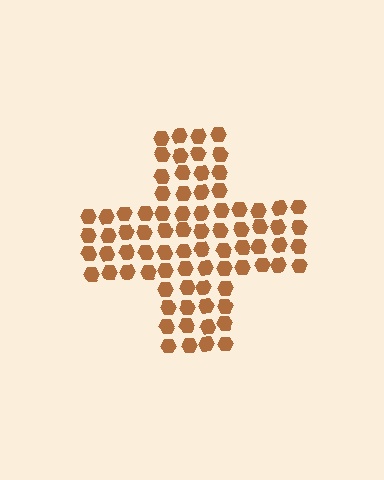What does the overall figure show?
The overall figure shows a cross.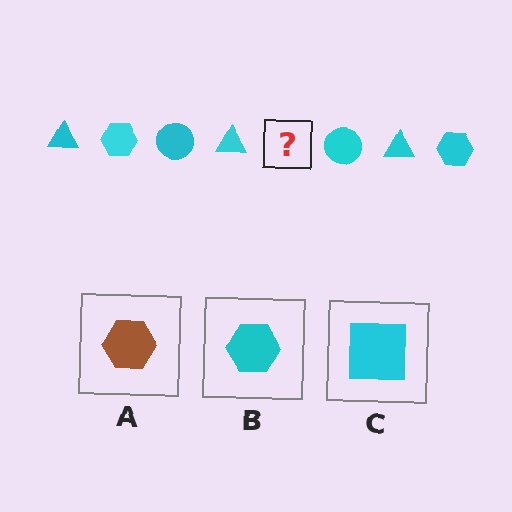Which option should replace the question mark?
Option B.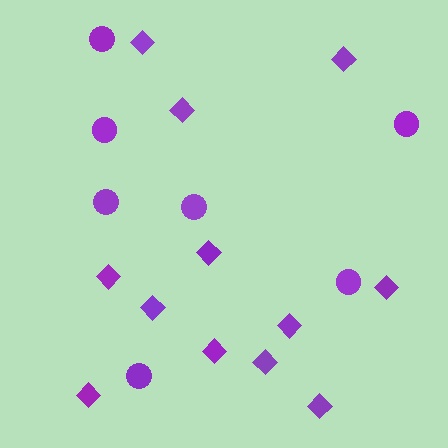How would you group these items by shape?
There are 2 groups: one group of circles (7) and one group of diamonds (12).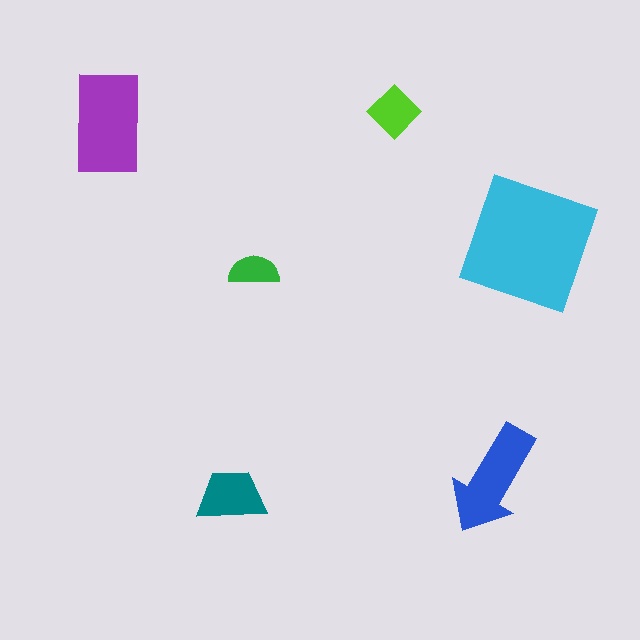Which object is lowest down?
The teal trapezoid is bottommost.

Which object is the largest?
The cyan square.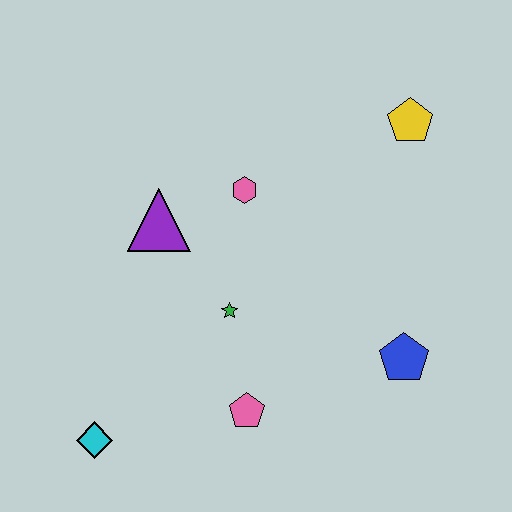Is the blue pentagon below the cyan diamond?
No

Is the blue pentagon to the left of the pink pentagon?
No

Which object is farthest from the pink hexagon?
The cyan diamond is farthest from the pink hexagon.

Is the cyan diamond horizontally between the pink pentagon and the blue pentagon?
No